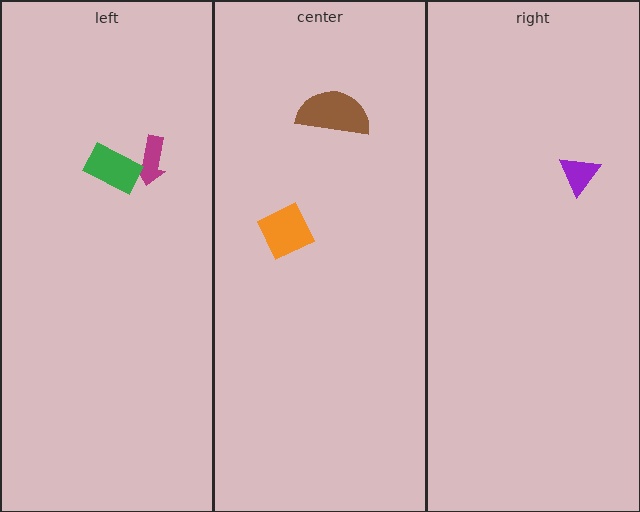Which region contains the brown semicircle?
The center region.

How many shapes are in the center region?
2.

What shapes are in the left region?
The magenta arrow, the green rectangle.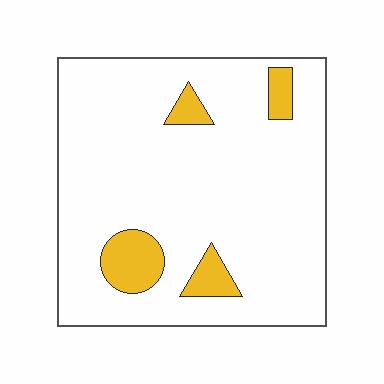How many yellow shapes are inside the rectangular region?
4.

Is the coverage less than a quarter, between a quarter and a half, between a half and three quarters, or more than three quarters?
Less than a quarter.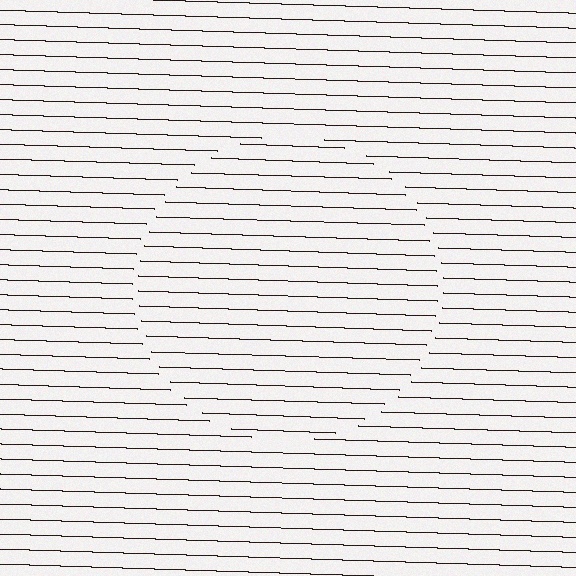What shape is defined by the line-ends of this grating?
An illusory circle. The interior of the shape contains the same grating, shifted by half a period — the contour is defined by the phase discontinuity where line-ends from the inner and outer gratings abut.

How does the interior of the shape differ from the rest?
The interior of the shape contains the same grating, shifted by half a period — the contour is defined by the phase discontinuity where line-ends from the inner and outer gratings abut.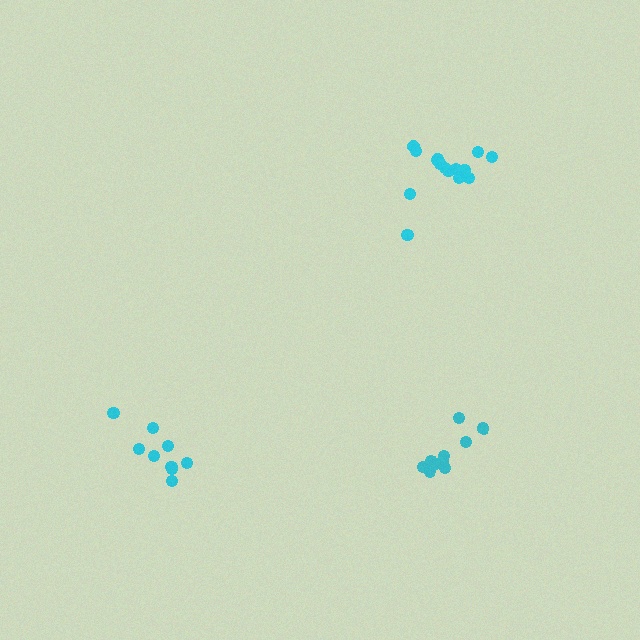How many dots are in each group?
Group 1: 14 dots, Group 2: 9 dots, Group 3: 11 dots (34 total).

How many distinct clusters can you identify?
There are 3 distinct clusters.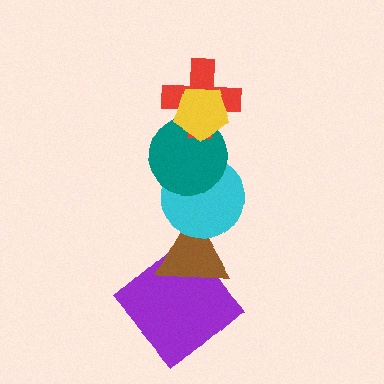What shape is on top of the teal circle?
The red cross is on top of the teal circle.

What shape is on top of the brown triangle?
The cyan circle is on top of the brown triangle.